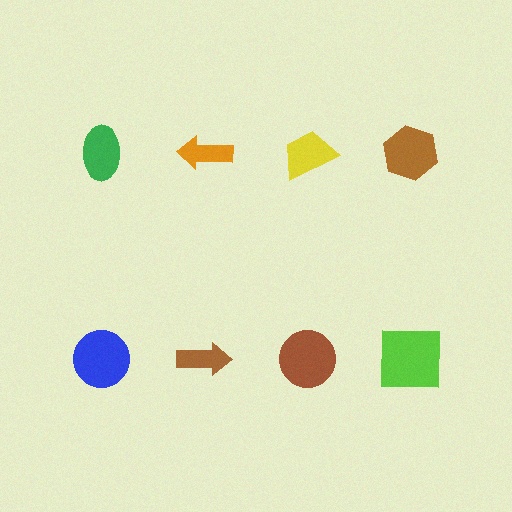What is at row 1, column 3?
A yellow trapezoid.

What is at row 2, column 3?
A brown circle.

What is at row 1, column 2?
An orange arrow.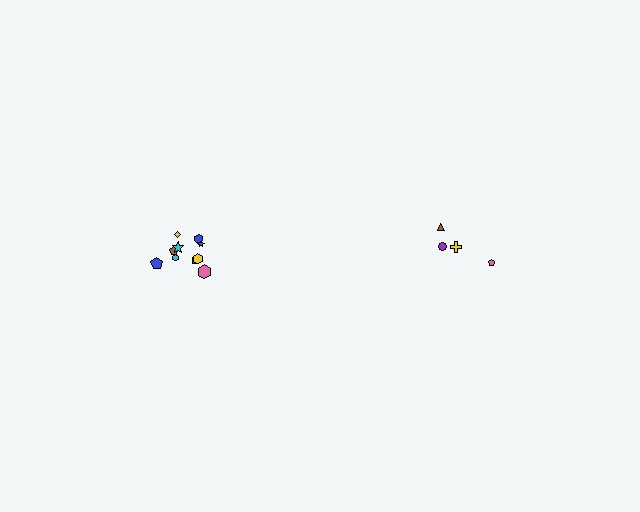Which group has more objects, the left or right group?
The left group.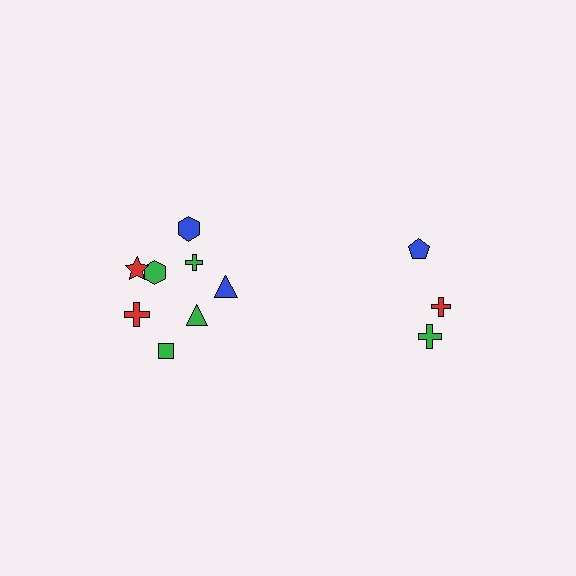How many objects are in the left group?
There are 8 objects.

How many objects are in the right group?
There are 3 objects.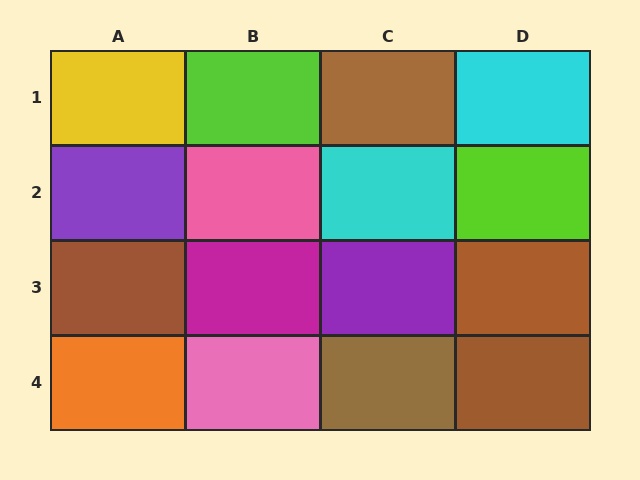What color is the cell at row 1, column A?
Yellow.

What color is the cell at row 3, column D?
Brown.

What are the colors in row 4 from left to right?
Orange, pink, brown, brown.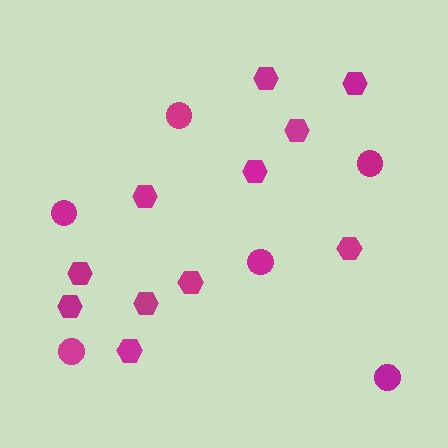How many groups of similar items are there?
There are 2 groups: one group of hexagons (11) and one group of circles (6).